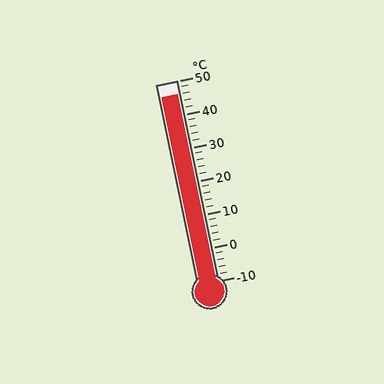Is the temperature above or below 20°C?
The temperature is above 20°C.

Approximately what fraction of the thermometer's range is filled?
The thermometer is filled to approximately 95% of its range.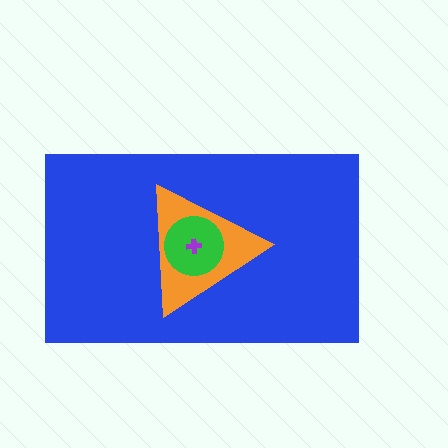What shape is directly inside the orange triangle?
The green circle.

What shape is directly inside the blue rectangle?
The orange triangle.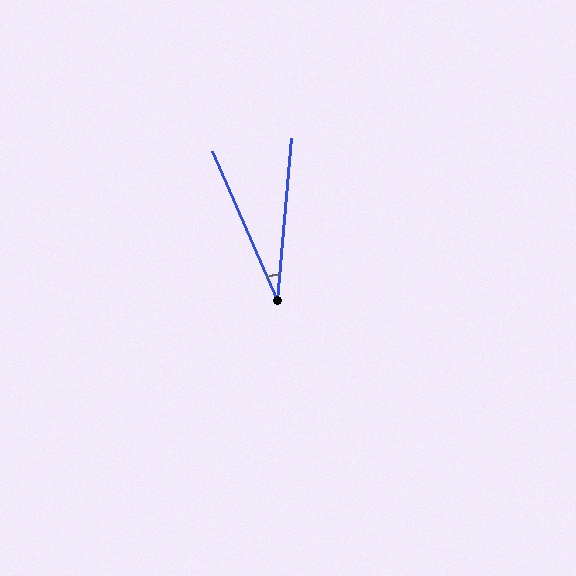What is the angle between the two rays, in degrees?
Approximately 29 degrees.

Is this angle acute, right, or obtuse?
It is acute.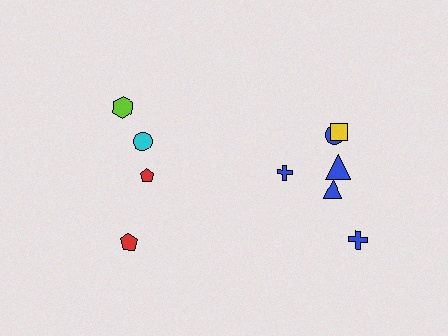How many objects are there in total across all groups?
There are 10 objects.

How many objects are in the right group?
There are 6 objects.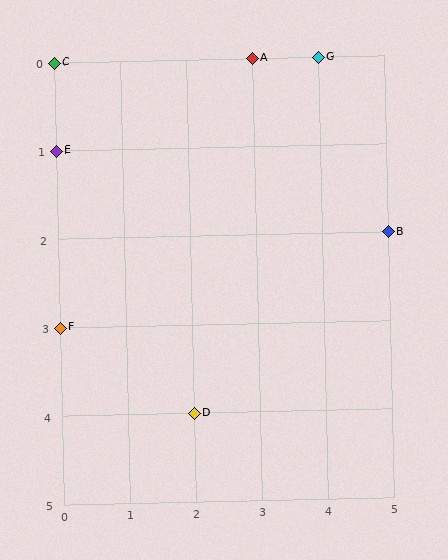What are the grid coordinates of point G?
Point G is at grid coordinates (4, 0).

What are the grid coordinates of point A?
Point A is at grid coordinates (3, 0).